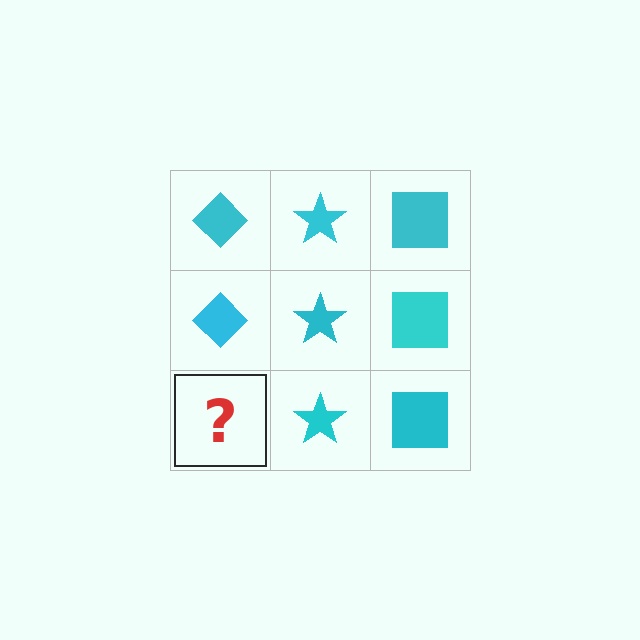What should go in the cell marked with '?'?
The missing cell should contain a cyan diamond.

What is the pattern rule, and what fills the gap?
The rule is that each column has a consistent shape. The gap should be filled with a cyan diamond.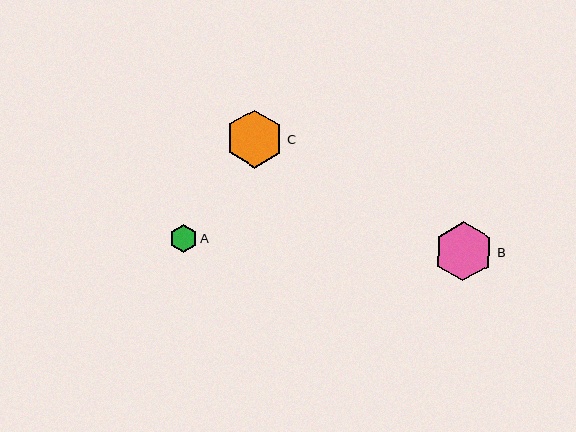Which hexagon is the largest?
Hexagon B is the largest with a size of approximately 59 pixels.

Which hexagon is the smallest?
Hexagon A is the smallest with a size of approximately 28 pixels.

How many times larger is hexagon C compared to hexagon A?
Hexagon C is approximately 2.1 times the size of hexagon A.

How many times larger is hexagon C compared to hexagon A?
Hexagon C is approximately 2.1 times the size of hexagon A.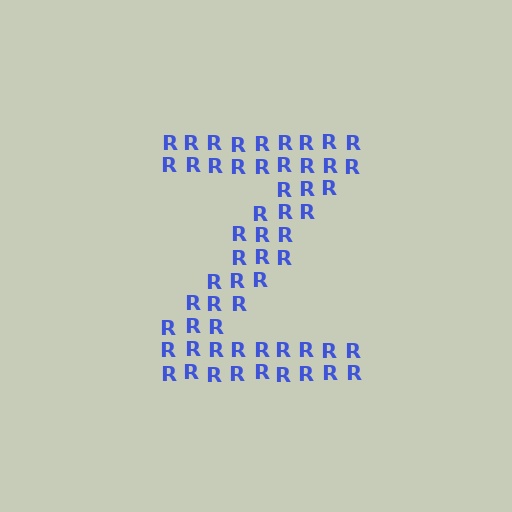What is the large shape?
The large shape is the letter Z.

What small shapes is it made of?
It is made of small letter R's.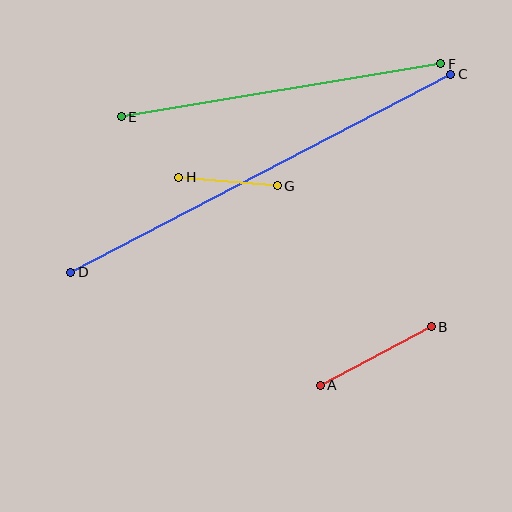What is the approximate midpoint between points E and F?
The midpoint is at approximately (281, 90) pixels.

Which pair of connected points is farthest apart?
Points C and D are farthest apart.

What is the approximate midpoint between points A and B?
The midpoint is at approximately (376, 356) pixels.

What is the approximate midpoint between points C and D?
The midpoint is at approximately (261, 173) pixels.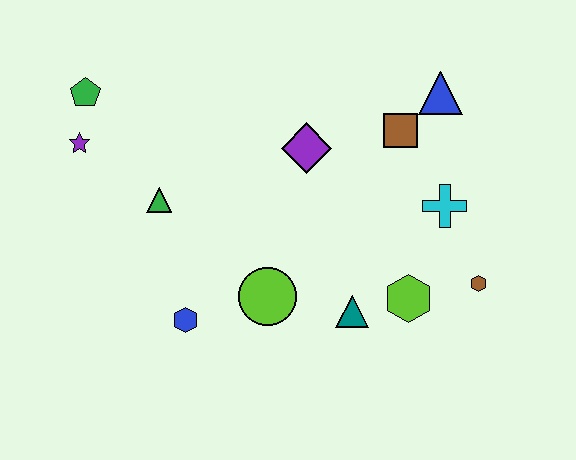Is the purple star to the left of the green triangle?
Yes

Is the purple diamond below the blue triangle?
Yes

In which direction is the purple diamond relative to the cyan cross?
The purple diamond is to the left of the cyan cross.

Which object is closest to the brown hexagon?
The lime hexagon is closest to the brown hexagon.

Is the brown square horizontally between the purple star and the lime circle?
No